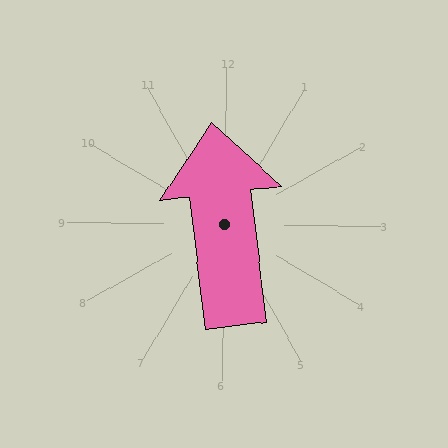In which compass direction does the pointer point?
North.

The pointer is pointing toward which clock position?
Roughly 12 o'clock.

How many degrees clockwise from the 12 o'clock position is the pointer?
Approximately 352 degrees.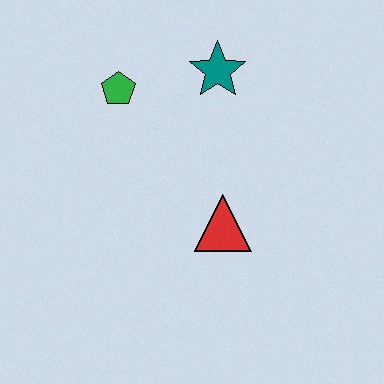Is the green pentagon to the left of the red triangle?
Yes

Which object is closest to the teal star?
The green pentagon is closest to the teal star.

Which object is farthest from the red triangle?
The green pentagon is farthest from the red triangle.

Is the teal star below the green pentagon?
No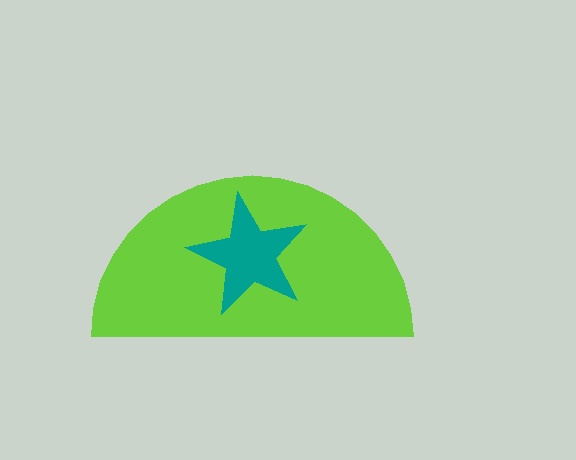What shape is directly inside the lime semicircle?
The teal star.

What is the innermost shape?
The teal star.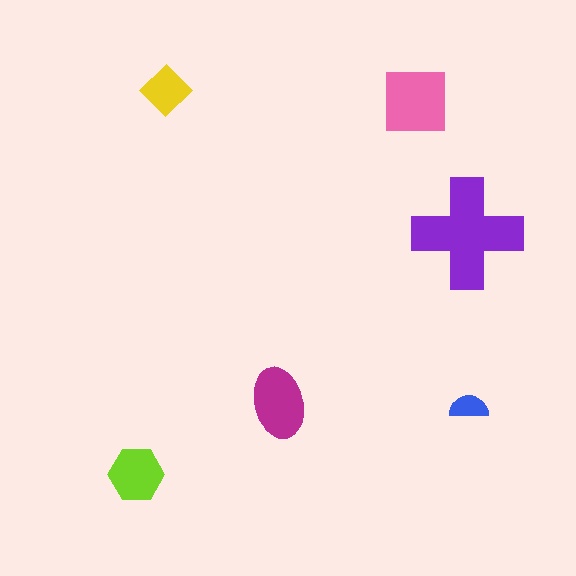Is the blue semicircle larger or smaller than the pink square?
Smaller.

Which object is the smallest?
The blue semicircle.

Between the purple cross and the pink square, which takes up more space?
The purple cross.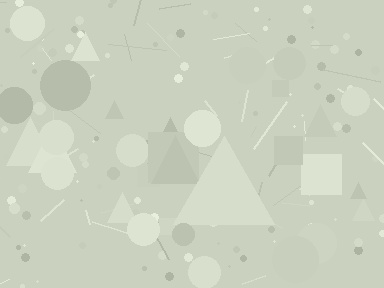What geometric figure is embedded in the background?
A triangle is embedded in the background.